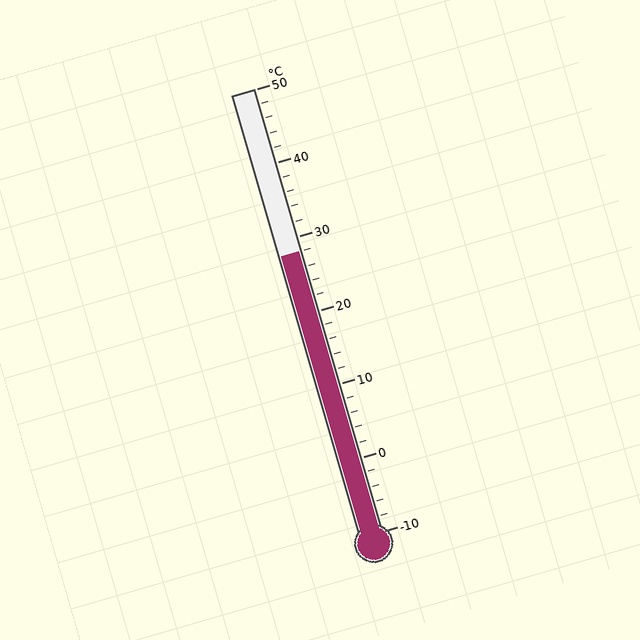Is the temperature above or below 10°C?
The temperature is above 10°C.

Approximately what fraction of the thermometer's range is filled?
The thermometer is filled to approximately 65% of its range.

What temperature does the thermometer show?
The thermometer shows approximately 28°C.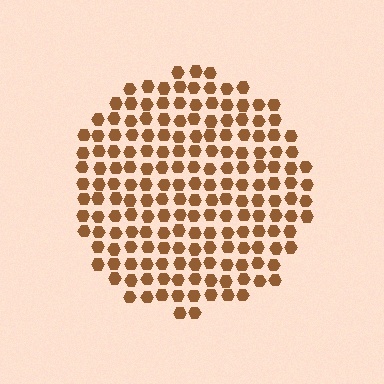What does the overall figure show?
The overall figure shows a circle.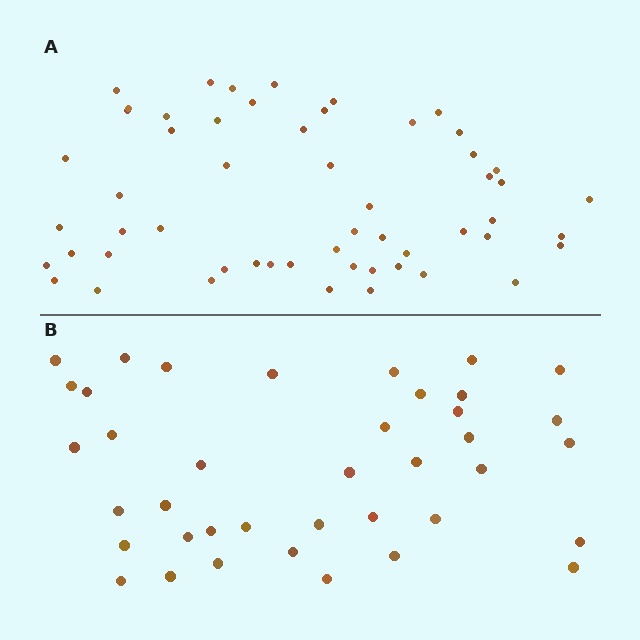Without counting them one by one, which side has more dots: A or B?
Region A (the top region) has more dots.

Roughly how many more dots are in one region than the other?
Region A has approximately 15 more dots than region B.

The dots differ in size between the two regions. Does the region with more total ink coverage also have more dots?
No. Region B has more total ink coverage because its dots are larger, but region A actually contains more individual dots. Total area can be misleading — the number of items is what matters here.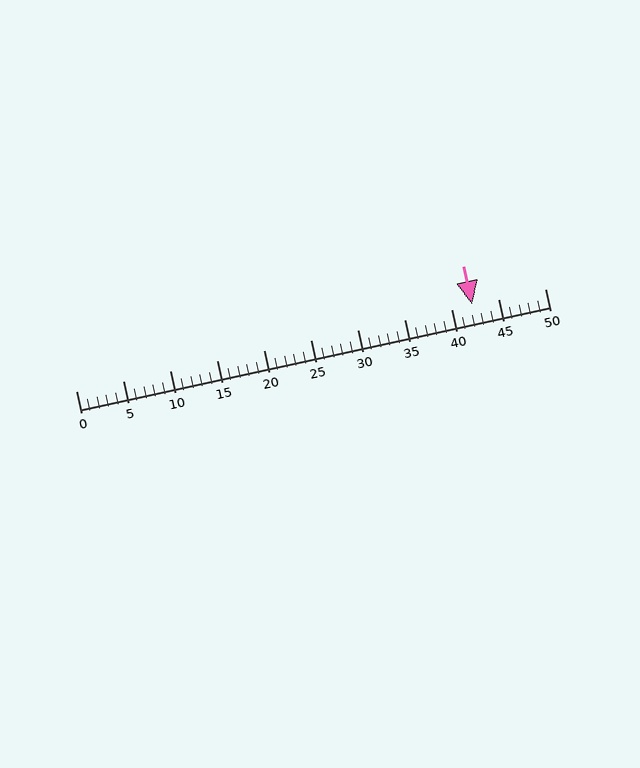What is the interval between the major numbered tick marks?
The major tick marks are spaced 5 units apart.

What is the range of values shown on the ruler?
The ruler shows values from 0 to 50.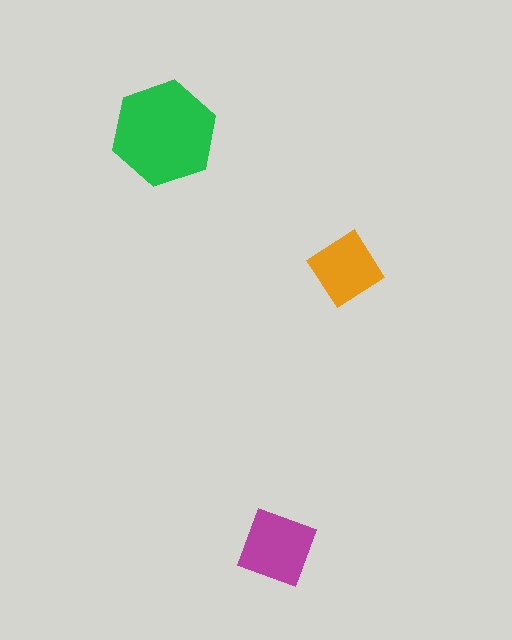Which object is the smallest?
The orange diamond.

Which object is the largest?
The green hexagon.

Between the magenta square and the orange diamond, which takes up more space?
The magenta square.